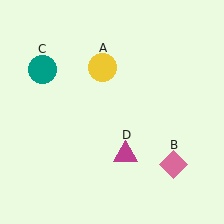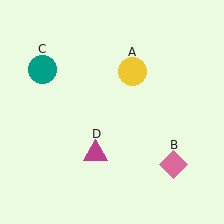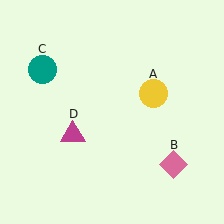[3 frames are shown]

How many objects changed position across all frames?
2 objects changed position: yellow circle (object A), magenta triangle (object D).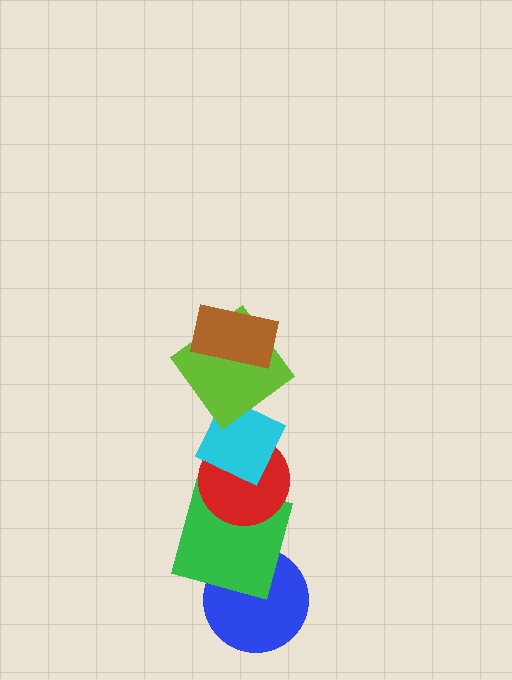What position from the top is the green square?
The green square is 5th from the top.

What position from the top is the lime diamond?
The lime diamond is 2nd from the top.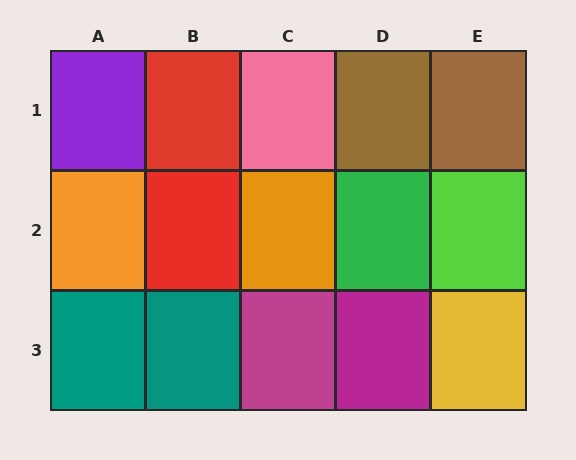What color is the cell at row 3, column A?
Teal.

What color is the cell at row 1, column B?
Red.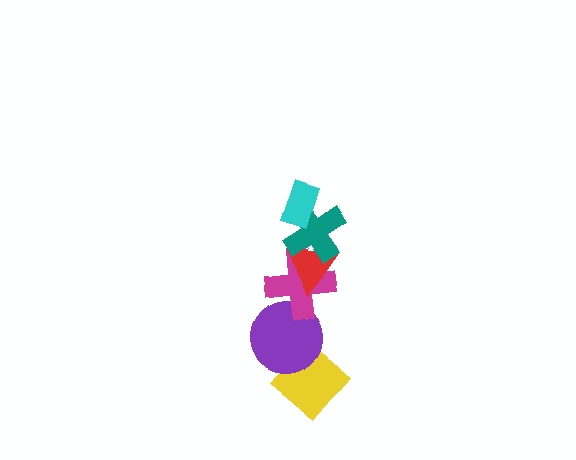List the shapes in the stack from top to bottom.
From top to bottom: the cyan rectangle, the teal cross, the red triangle, the magenta cross, the purple circle, the yellow diamond.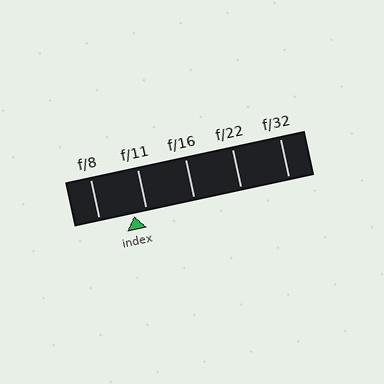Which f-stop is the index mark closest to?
The index mark is closest to f/11.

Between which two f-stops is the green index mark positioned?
The index mark is between f/8 and f/11.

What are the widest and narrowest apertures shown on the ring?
The widest aperture shown is f/8 and the narrowest is f/32.